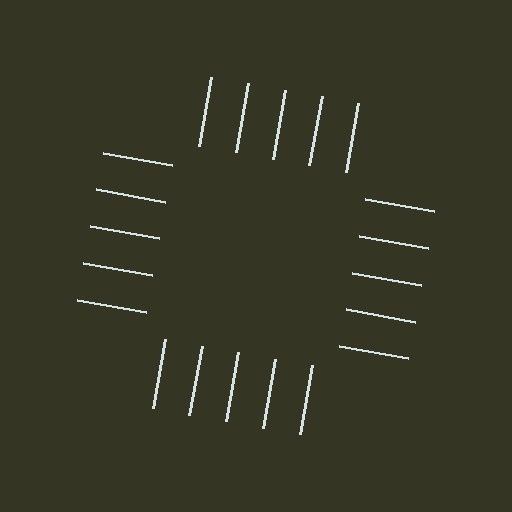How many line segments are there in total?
20 — 5 along each of the 4 edges.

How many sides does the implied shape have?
4 sides — the line-ends trace a square.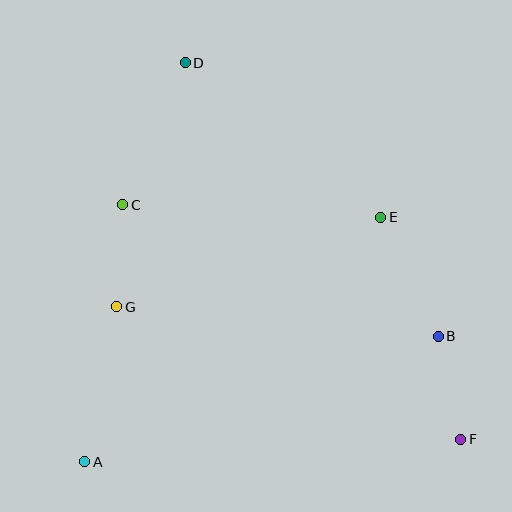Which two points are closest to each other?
Points C and G are closest to each other.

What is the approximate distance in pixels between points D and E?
The distance between D and E is approximately 249 pixels.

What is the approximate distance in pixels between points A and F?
The distance between A and F is approximately 377 pixels.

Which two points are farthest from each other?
Points D and F are farthest from each other.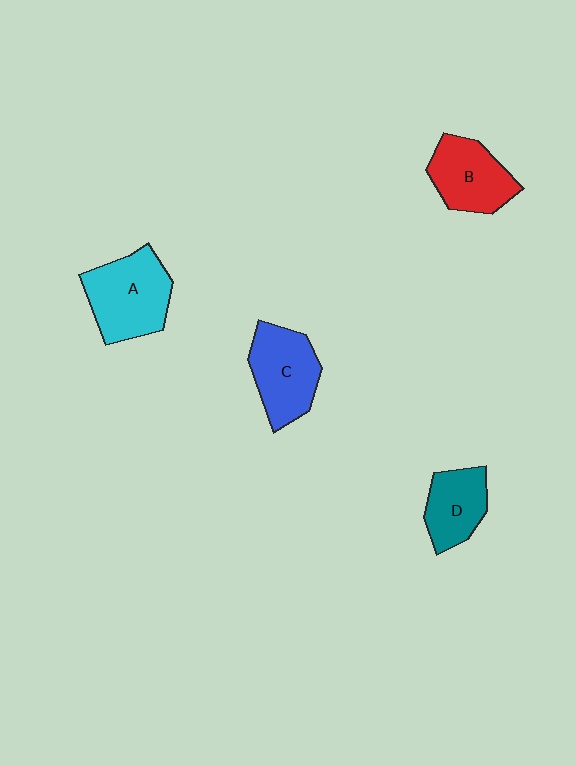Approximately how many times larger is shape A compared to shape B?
Approximately 1.2 times.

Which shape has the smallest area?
Shape D (teal).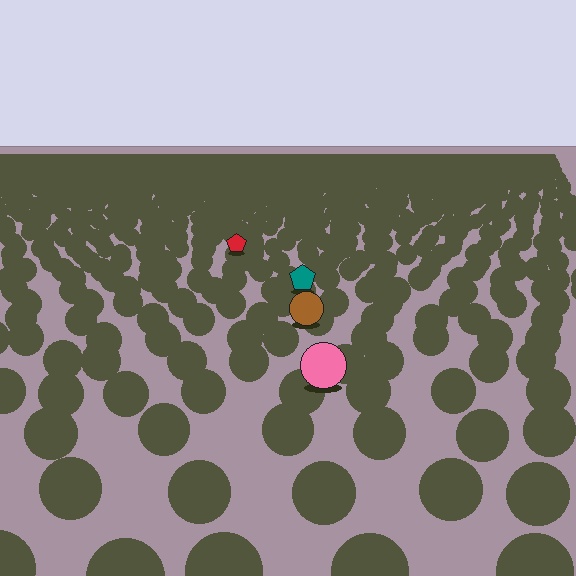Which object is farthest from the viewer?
The red pentagon is farthest from the viewer. It appears smaller and the ground texture around it is denser.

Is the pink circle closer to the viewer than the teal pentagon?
Yes. The pink circle is closer — you can tell from the texture gradient: the ground texture is coarser near it.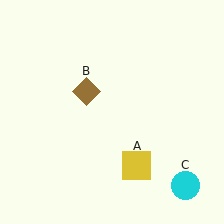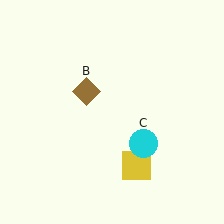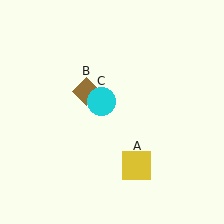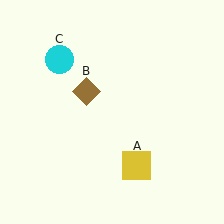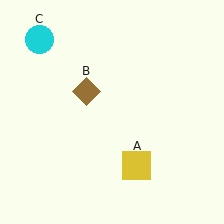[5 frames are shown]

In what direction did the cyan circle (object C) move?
The cyan circle (object C) moved up and to the left.